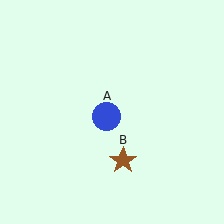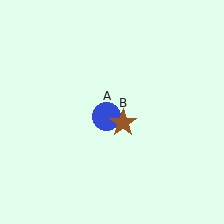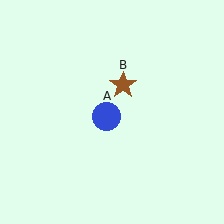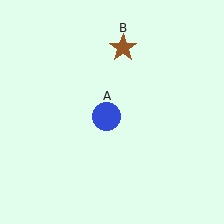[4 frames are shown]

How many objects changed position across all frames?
1 object changed position: brown star (object B).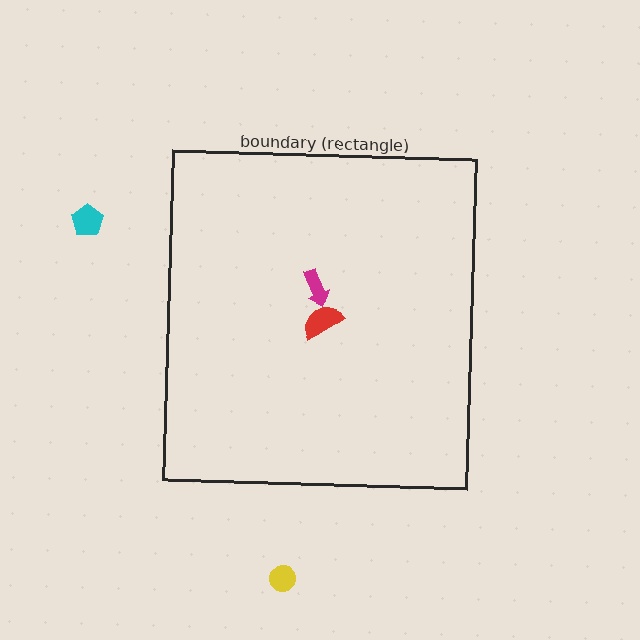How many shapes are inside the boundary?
2 inside, 2 outside.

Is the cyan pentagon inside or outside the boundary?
Outside.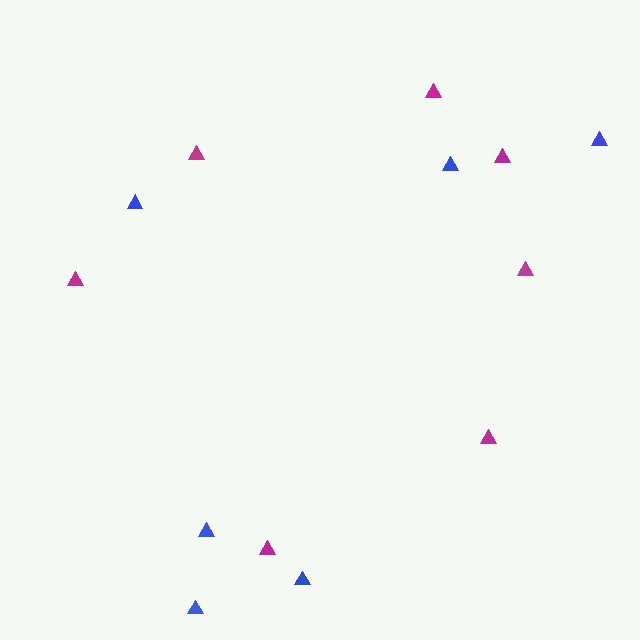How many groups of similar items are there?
There are 2 groups: one group of blue triangles (6) and one group of magenta triangles (7).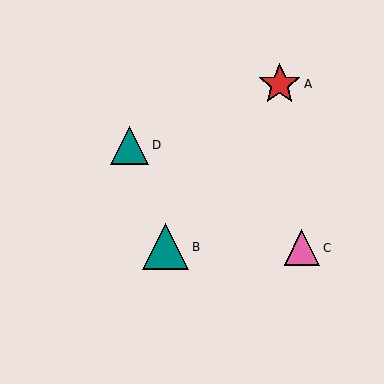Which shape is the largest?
The teal triangle (labeled B) is the largest.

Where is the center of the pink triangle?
The center of the pink triangle is at (302, 248).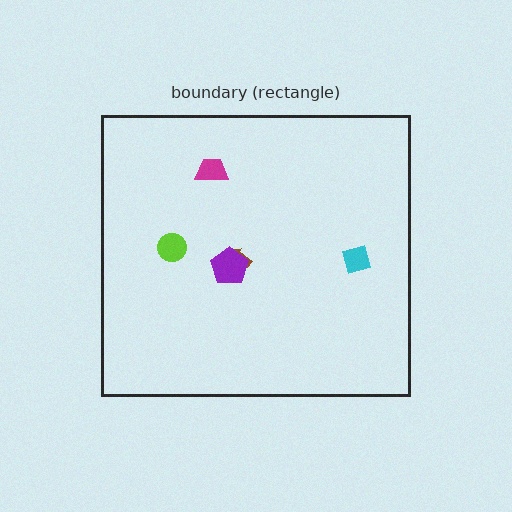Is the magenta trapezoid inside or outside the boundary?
Inside.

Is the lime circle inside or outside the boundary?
Inside.